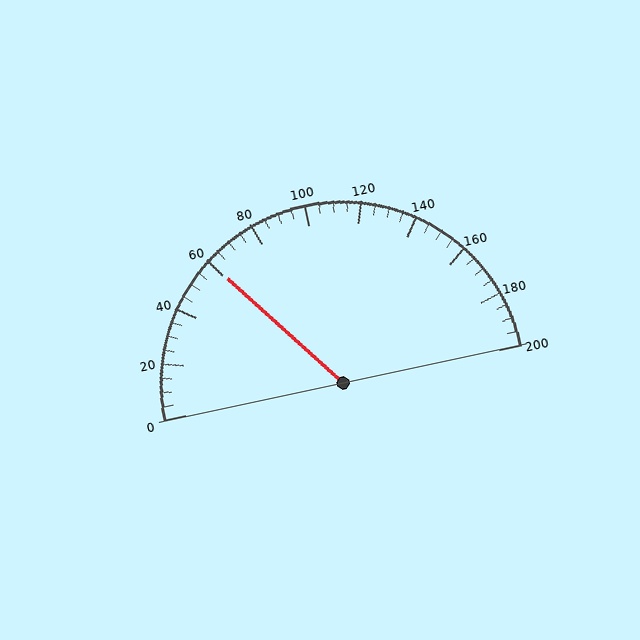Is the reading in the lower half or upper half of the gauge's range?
The reading is in the lower half of the range (0 to 200).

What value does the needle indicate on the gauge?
The needle indicates approximately 60.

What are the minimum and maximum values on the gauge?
The gauge ranges from 0 to 200.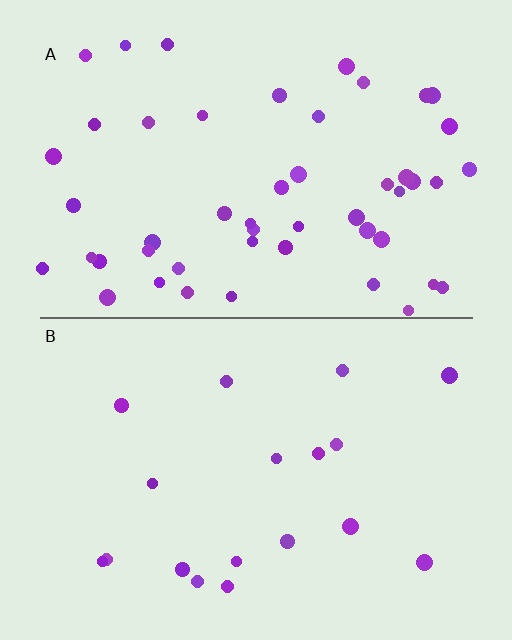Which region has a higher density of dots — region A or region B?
A (the top).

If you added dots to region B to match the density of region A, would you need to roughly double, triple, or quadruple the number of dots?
Approximately triple.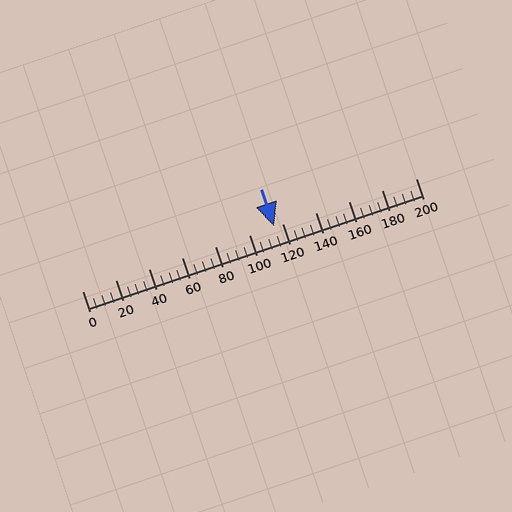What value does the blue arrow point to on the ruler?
The blue arrow points to approximately 115.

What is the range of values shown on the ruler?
The ruler shows values from 0 to 200.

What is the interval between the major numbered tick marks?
The major tick marks are spaced 20 units apart.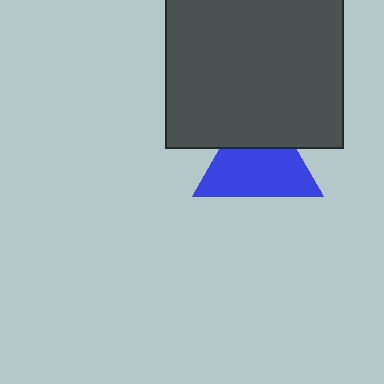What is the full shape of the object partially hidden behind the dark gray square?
The partially hidden object is a blue triangle.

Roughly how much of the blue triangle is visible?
Most of it is visible (roughly 66%).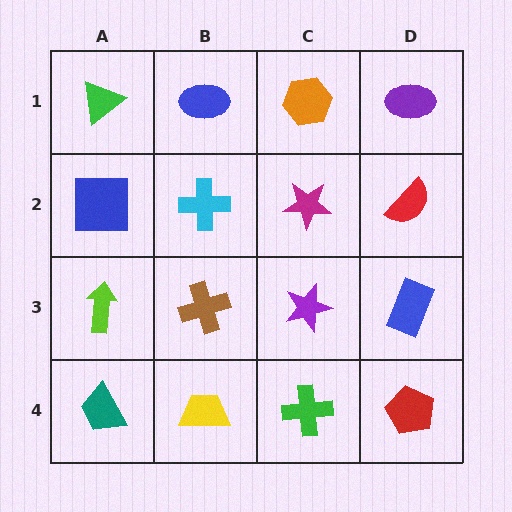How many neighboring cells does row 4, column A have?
2.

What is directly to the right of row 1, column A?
A blue ellipse.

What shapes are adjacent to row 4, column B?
A brown cross (row 3, column B), a teal trapezoid (row 4, column A), a green cross (row 4, column C).